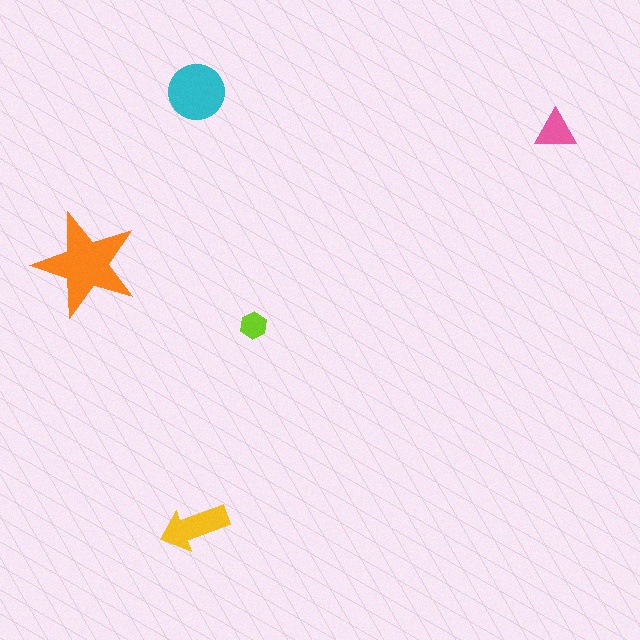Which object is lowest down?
The yellow arrow is bottommost.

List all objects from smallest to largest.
The lime hexagon, the pink triangle, the yellow arrow, the cyan circle, the orange star.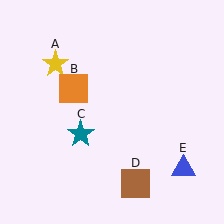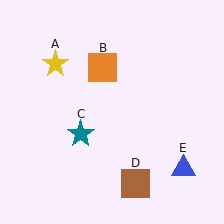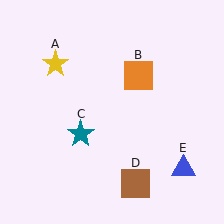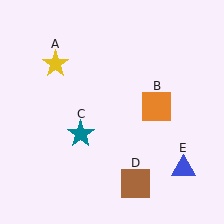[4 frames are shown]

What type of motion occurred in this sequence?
The orange square (object B) rotated clockwise around the center of the scene.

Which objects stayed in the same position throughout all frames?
Yellow star (object A) and teal star (object C) and brown square (object D) and blue triangle (object E) remained stationary.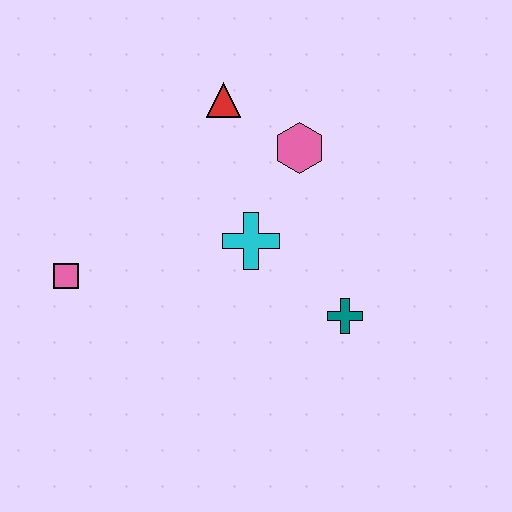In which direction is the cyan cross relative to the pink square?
The cyan cross is to the right of the pink square.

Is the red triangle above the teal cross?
Yes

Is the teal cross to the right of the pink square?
Yes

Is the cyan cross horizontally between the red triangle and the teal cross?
Yes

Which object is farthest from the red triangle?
The teal cross is farthest from the red triangle.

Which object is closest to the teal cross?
The cyan cross is closest to the teal cross.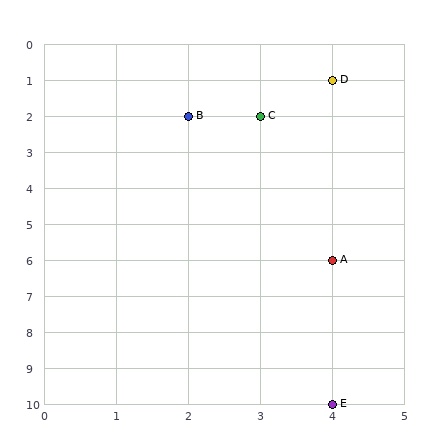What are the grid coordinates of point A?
Point A is at grid coordinates (4, 6).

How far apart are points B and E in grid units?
Points B and E are 2 columns and 8 rows apart (about 8.2 grid units diagonally).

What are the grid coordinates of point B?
Point B is at grid coordinates (2, 2).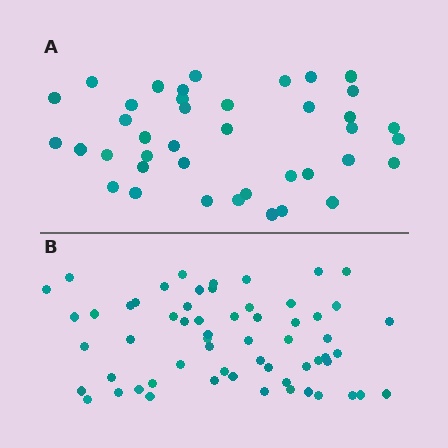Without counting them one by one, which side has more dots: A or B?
Region B (the bottom region) has more dots.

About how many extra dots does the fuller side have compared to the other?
Region B has approximately 20 more dots than region A.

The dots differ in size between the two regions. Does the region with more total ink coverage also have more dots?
No. Region A has more total ink coverage because its dots are larger, but region B actually contains more individual dots. Total area can be misleading — the number of items is what matters here.